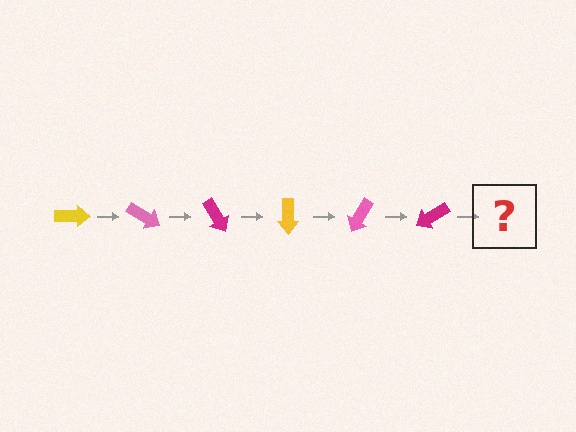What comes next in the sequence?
The next element should be a yellow arrow, rotated 180 degrees from the start.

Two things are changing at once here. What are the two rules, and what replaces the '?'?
The two rules are that it rotates 30 degrees each step and the color cycles through yellow, pink, and magenta. The '?' should be a yellow arrow, rotated 180 degrees from the start.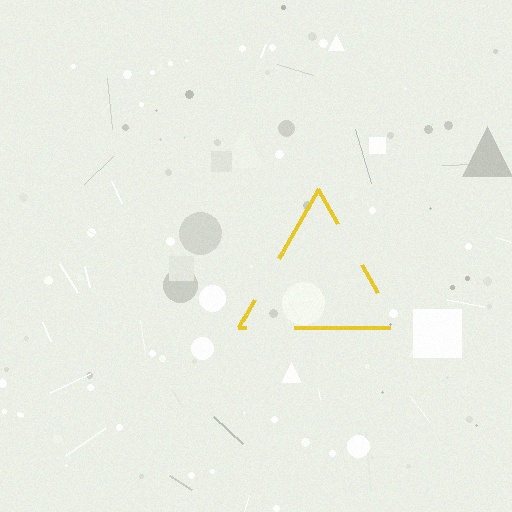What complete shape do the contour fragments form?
The contour fragments form a triangle.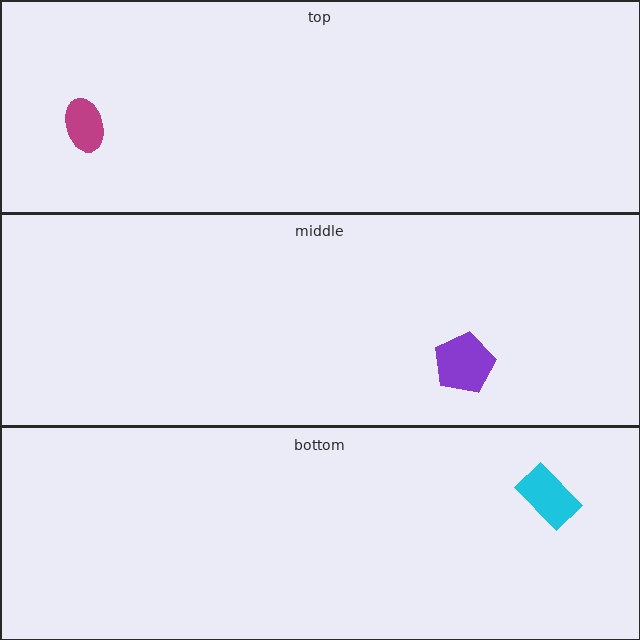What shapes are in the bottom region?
The cyan rectangle.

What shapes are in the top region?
The magenta ellipse.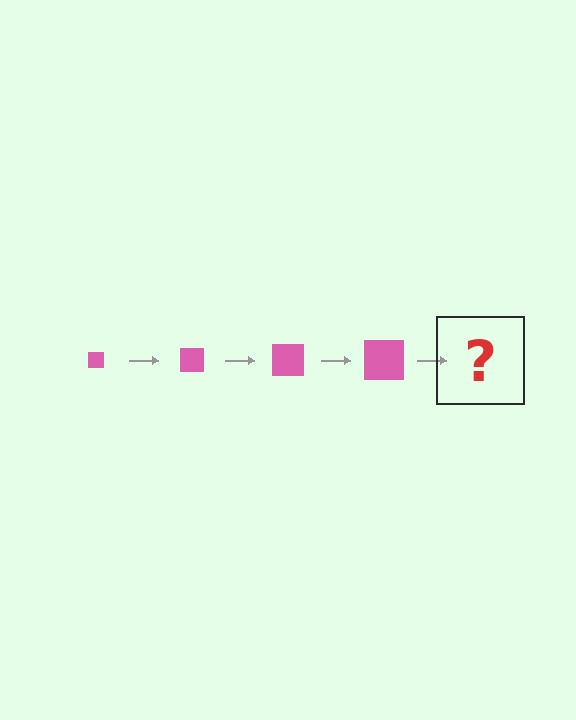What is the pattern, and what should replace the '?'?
The pattern is that the square gets progressively larger each step. The '?' should be a pink square, larger than the previous one.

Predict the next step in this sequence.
The next step is a pink square, larger than the previous one.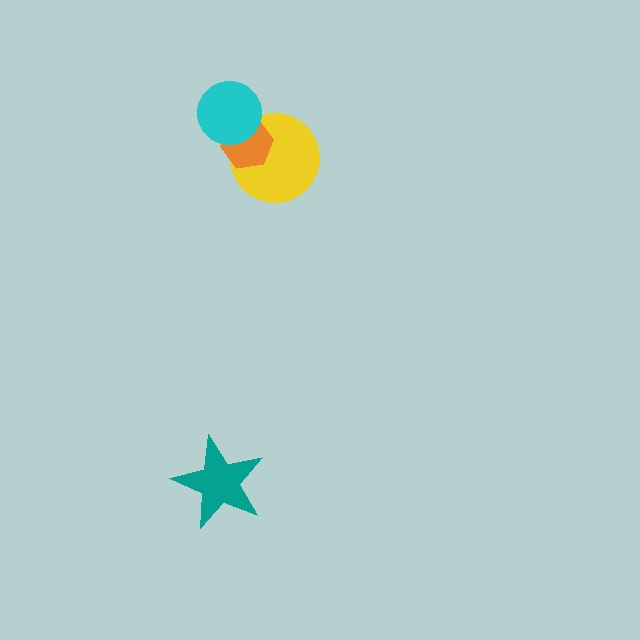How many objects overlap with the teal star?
0 objects overlap with the teal star.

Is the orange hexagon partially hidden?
Yes, it is partially covered by another shape.